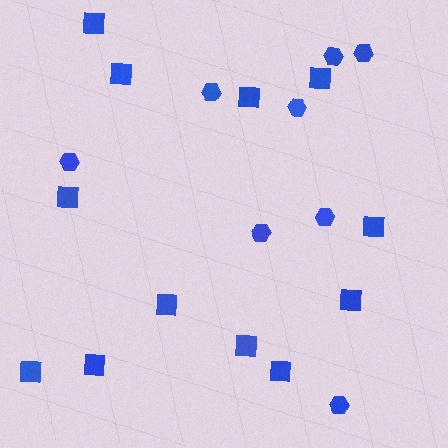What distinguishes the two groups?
There are 2 groups: one group of hexagons (8) and one group of squares (12).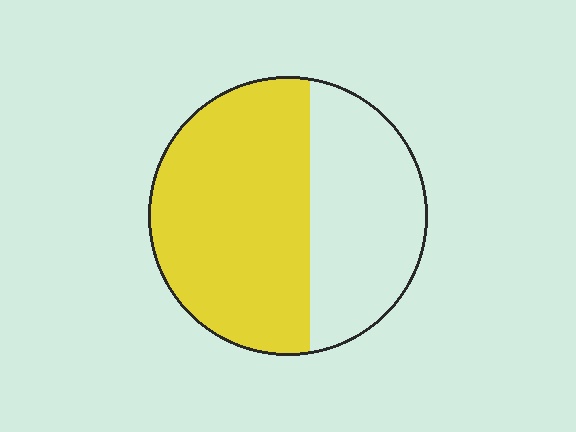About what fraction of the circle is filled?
About three fifths (3/5).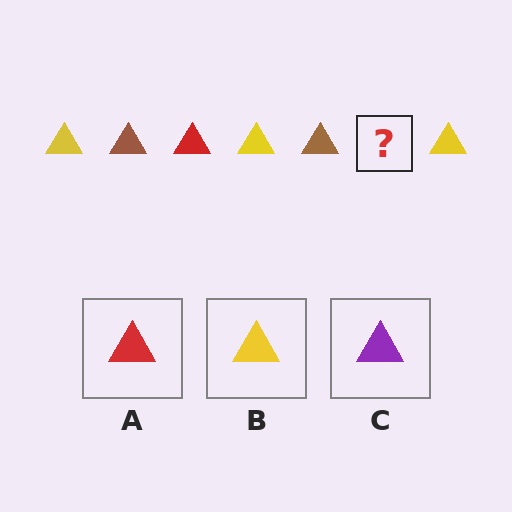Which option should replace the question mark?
Option A.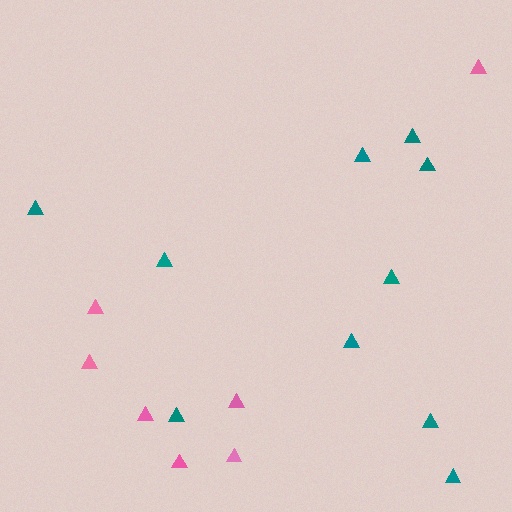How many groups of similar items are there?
There are 2 groups: one group of teal triangles (10) and one group of pink triangles (7).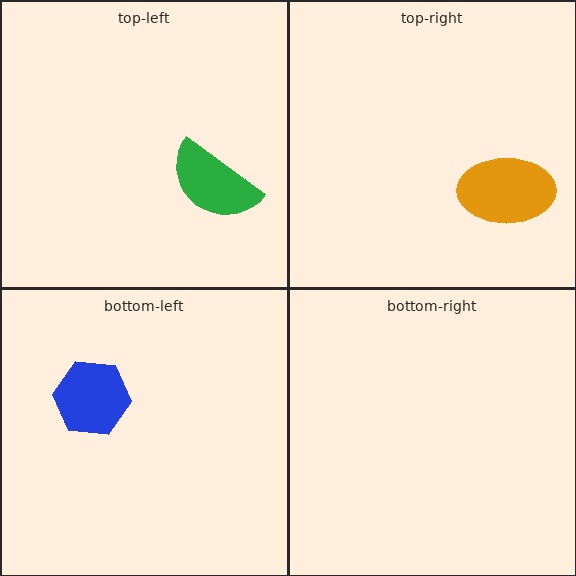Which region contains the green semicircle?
The top-left region.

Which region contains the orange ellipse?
The top-right region.